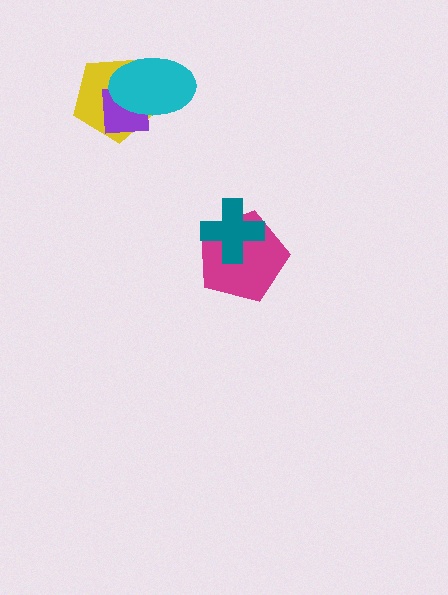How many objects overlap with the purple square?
2 objects overlap with the purple square.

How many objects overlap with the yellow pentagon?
2 objects overlap with the yellow pentagon.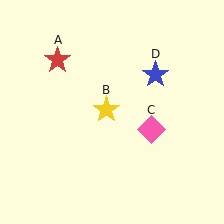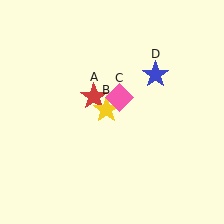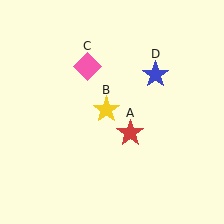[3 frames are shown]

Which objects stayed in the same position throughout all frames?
Yellow star (object B) and blue star (object D) remained stationary.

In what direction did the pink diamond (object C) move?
The pink diamond (object C) moved up and to the left.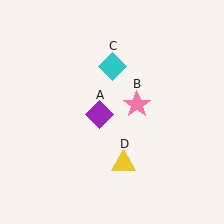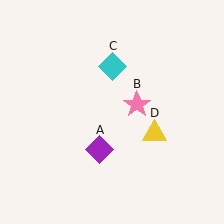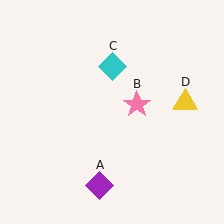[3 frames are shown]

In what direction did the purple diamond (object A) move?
The purple diamond (object A) moved down.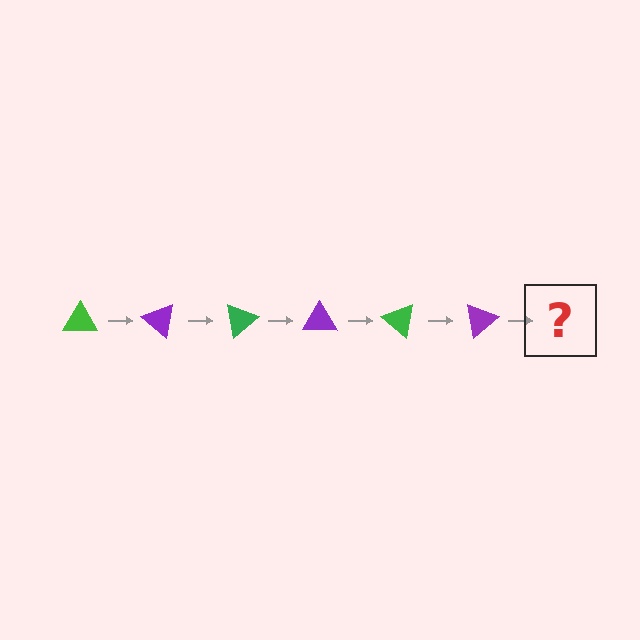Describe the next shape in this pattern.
It should be a green triangle, rotated 240 degrees from the start.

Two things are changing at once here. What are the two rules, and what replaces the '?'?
The two rules are that it rotates 40 degrees each step and the color cycles through green and purple. The '?' should be a green triangle, rotated 240 degrees from the start.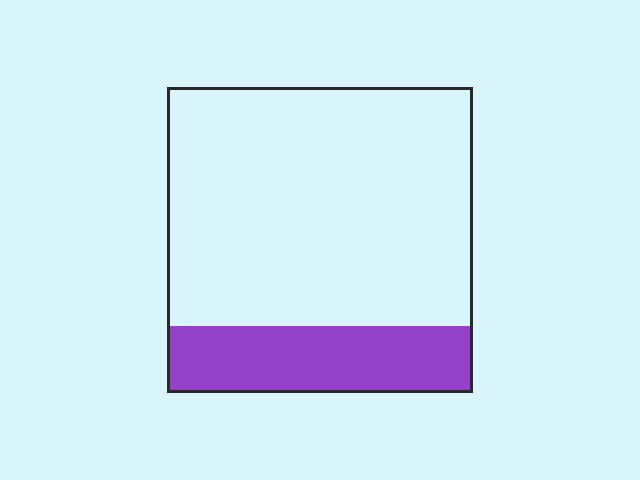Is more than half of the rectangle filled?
No.